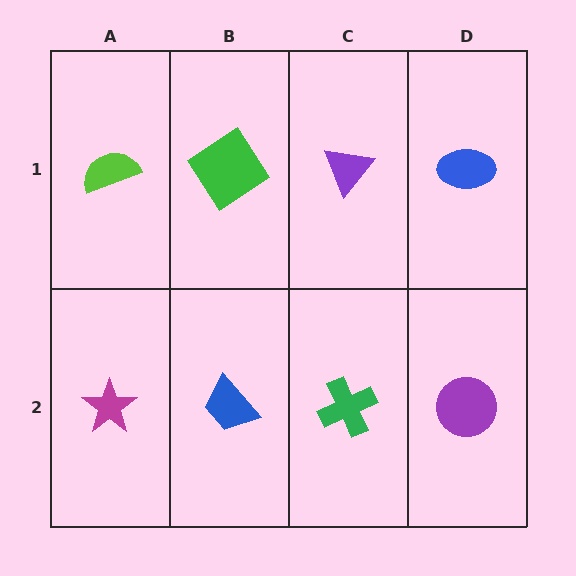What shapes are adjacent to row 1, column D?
A purple circle (row 2, column D), a purple triangle (row 1, column C).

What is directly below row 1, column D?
A purple circle.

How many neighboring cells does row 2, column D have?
2.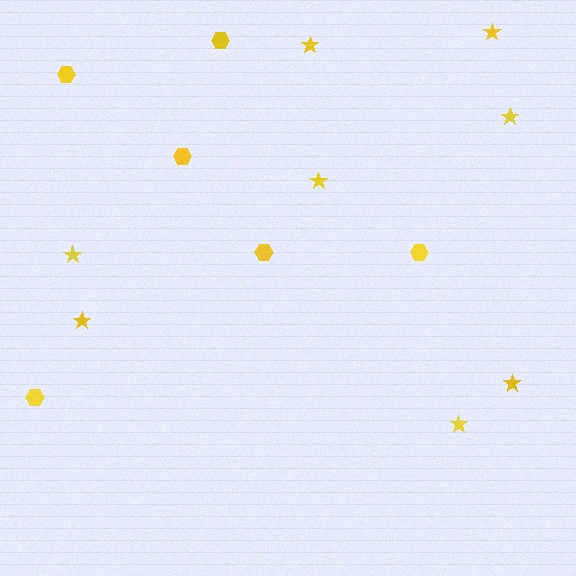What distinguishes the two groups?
There are 2 groups: one group of hexagons (6) and one group of stars (8).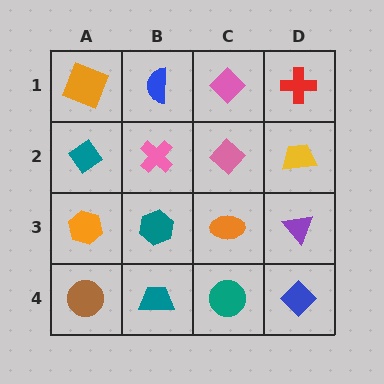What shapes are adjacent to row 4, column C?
An orange ellipse (row 3, column C), a teal trapezoid (row 4, column B), a blue diamond (row 4, column D).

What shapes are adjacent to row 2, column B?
A blue semicircle (row 1, column B), a teal hexagon (row 3, column B), a teal diamond (row 2, column A), a pink diamond (row 2, column C).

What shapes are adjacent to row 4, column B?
A teal hexagon (row 3, column B), a brown circle (row 4, column A), a teal circle (row 4, column C).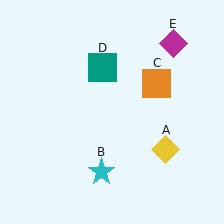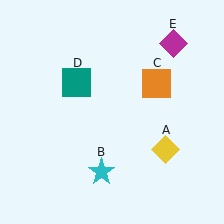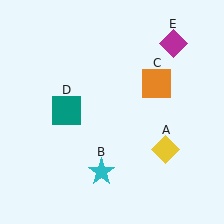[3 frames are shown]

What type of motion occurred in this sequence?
The teal square (object D) rotated counterclockwise around the center of the scene.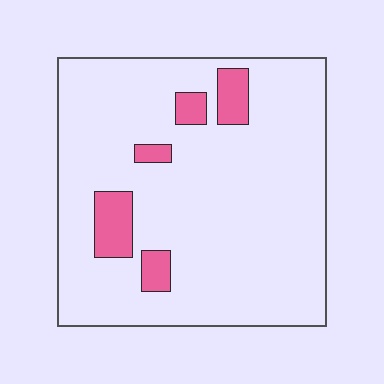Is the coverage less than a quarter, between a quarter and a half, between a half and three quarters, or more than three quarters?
Less than a quarter.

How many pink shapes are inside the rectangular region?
5.